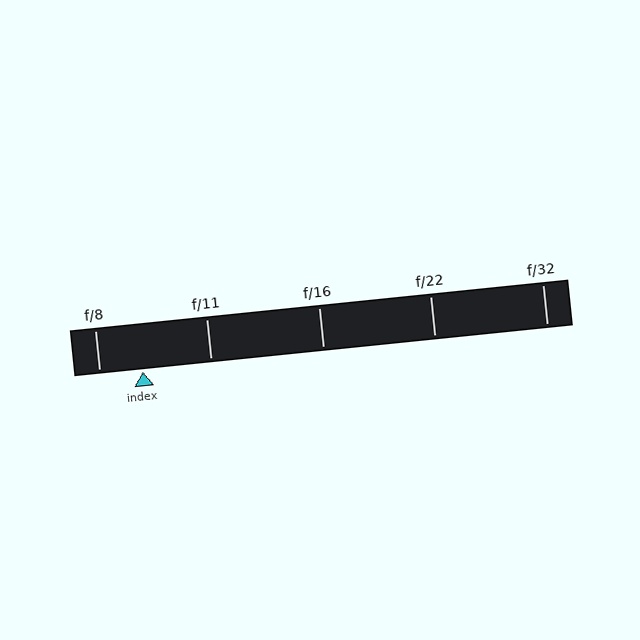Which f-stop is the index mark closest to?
The index mark is closest to f/8.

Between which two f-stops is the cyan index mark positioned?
The index mark is between f/8 and f/11.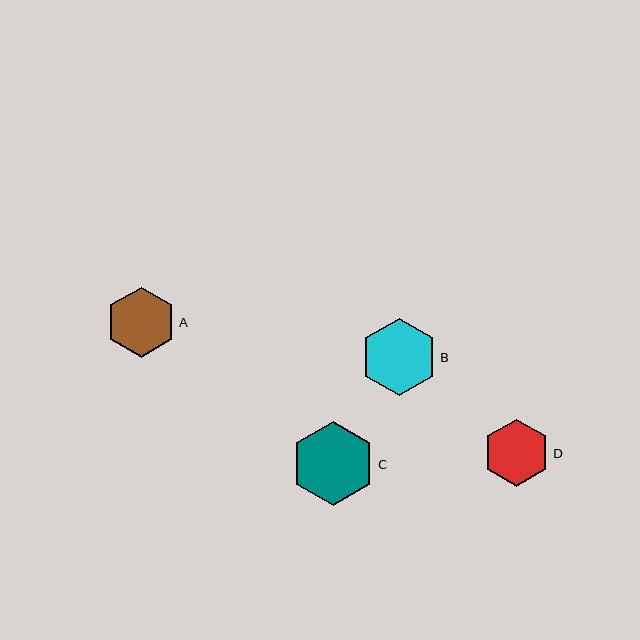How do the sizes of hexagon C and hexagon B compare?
Hexagon C and hexagon B are approximately the same size.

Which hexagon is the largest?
Hexagon C is the largest with a size of approximately 84 pixels.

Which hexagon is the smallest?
Hexagon D is the smallest with a size of approximately 67 pixels.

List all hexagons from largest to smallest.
From largest to smallest: C, B, A, D.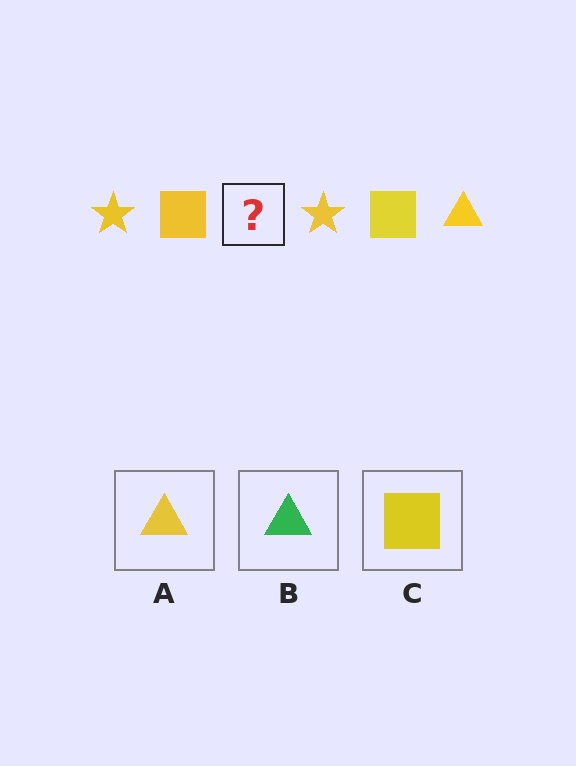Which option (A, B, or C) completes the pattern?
A.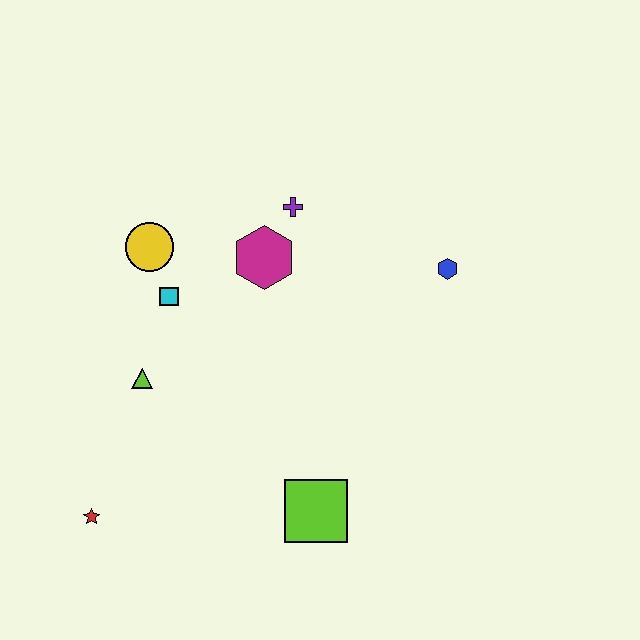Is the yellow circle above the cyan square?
Yes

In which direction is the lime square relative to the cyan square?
The lime square is below the cyan square.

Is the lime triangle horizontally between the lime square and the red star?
Yes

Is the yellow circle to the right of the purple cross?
No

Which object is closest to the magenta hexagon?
The purple cross is closest to the magenta hexagon.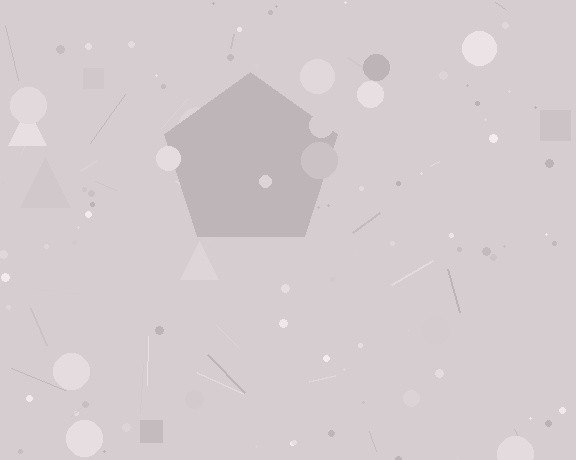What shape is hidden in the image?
A pentagon is hidden in the image.